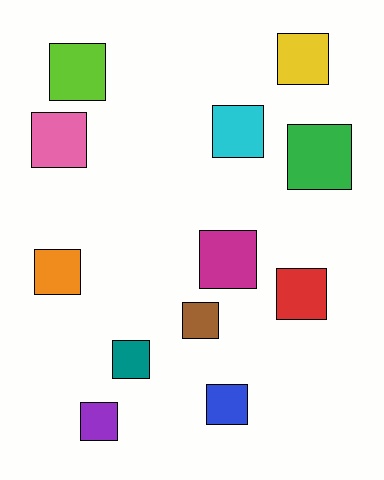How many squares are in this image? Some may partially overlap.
There are 12 squares.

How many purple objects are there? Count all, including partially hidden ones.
There is 1 purple object.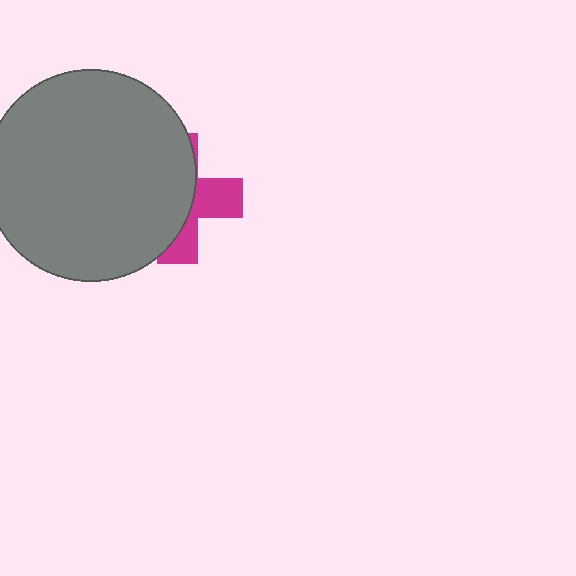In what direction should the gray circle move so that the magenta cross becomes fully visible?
The gray circle should move left. That is the shortest direction to clear the overlap and leave the magenta cross fully visible.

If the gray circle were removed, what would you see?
You would see the complete magenta cross.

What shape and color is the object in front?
The object in front is a gray circle.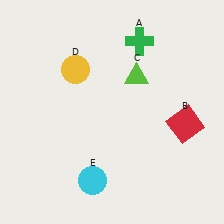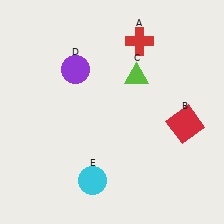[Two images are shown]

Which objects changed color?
A changed from green to red. D changed from yellow to purple.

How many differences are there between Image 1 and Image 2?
There are 2 differences between the two images.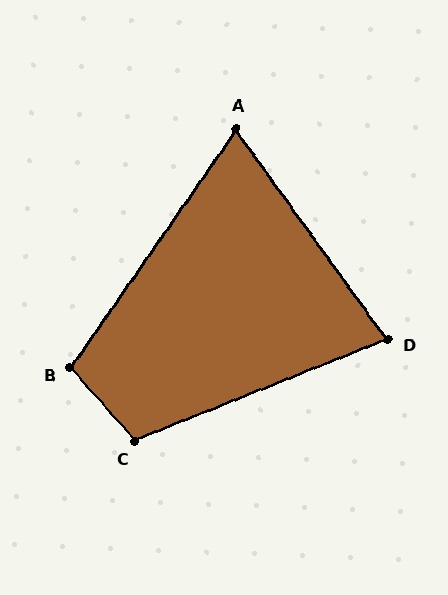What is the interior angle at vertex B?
Approximately 104 degrees (obtuse).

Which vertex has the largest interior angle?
C, at approximately 109 degrees.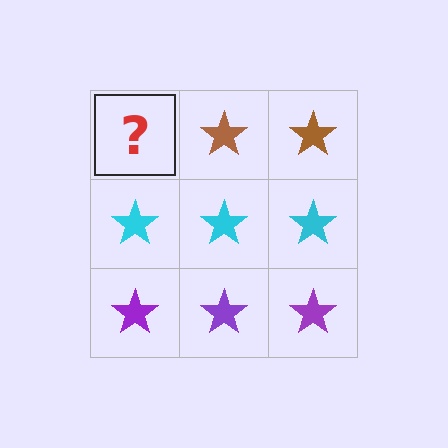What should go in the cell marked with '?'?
The missing cell should contain a brown star.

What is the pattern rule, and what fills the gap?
The rule is that each row has a consistent color. The gap should be filled with a brown star.